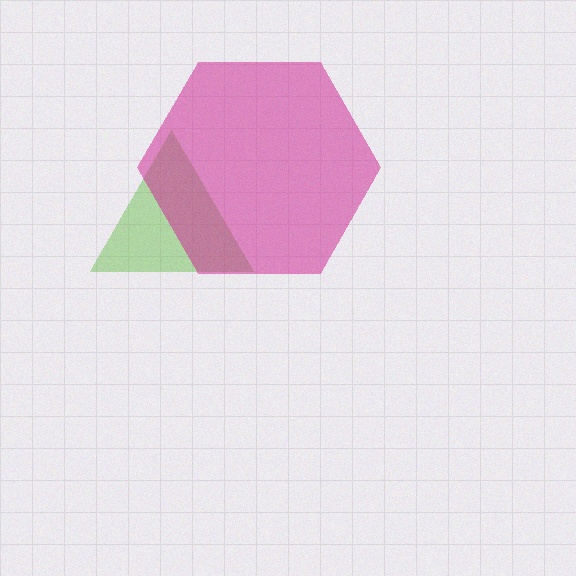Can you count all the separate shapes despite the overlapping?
Yes, there are 2 separate shapes.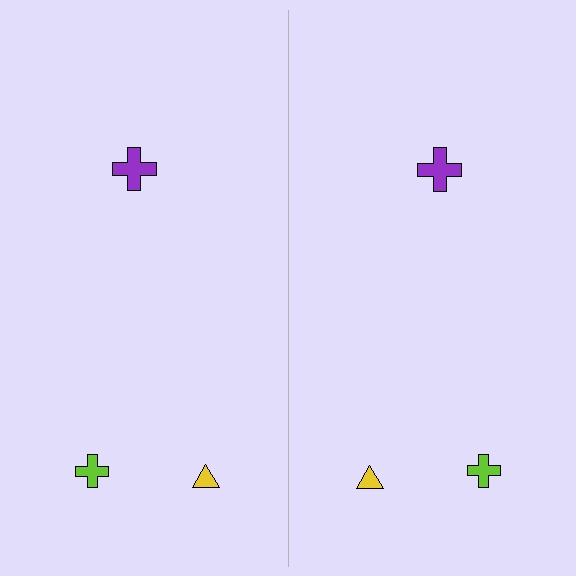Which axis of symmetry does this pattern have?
The pattern has a vertical axis of symmetry running through the center of the image.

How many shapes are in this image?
There are 6 shapes in this image.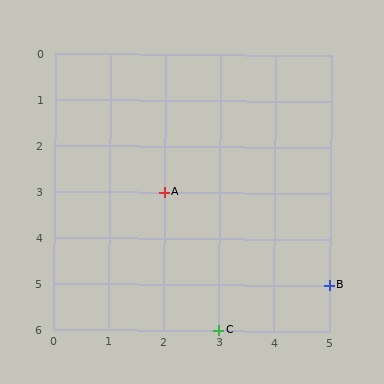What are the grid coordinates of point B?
Point B is at grid coordinates (5, 5).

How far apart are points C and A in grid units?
Points C and A are 1 column and 3 rows apart (about 3.2 grid units diagonally).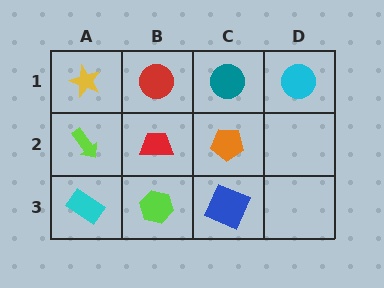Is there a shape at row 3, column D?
No, that cell is empty.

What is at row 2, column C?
An orange pentagon.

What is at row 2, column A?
A lime arrow.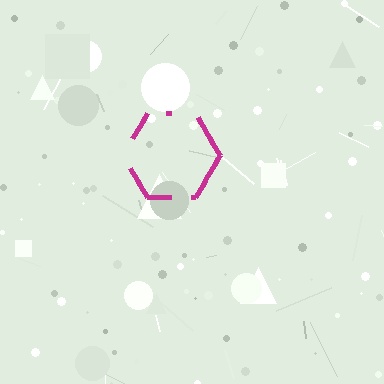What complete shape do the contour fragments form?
The contour fragments form a hexagon.